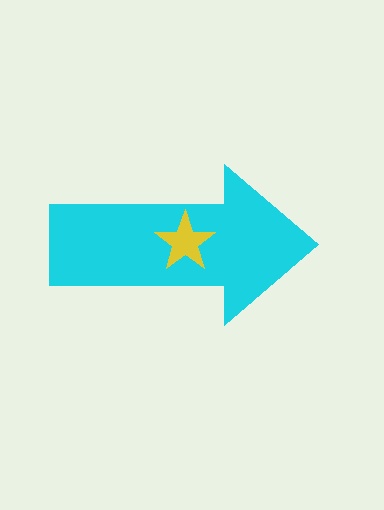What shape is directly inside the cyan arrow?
The yellow star.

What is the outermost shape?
The cyan arrow.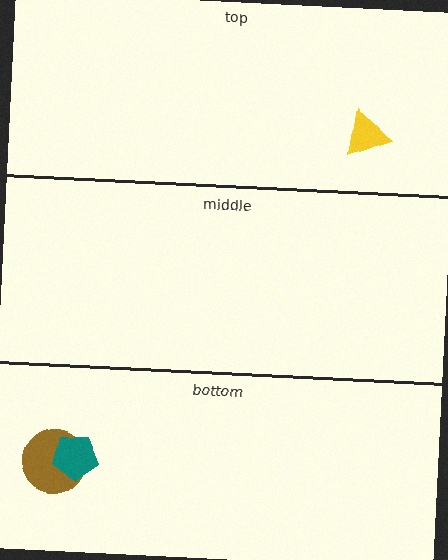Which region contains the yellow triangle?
The top region.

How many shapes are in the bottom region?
2.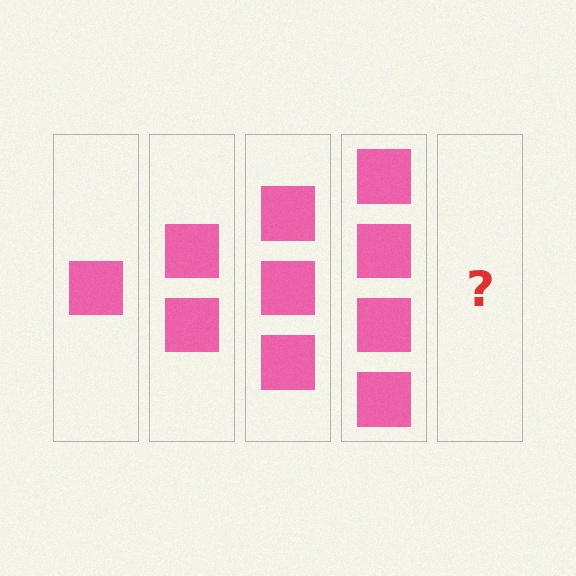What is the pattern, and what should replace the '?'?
The pattern is that each step adds one more square. The '?' should be 5 squares.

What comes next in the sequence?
The next element should be 5 squares.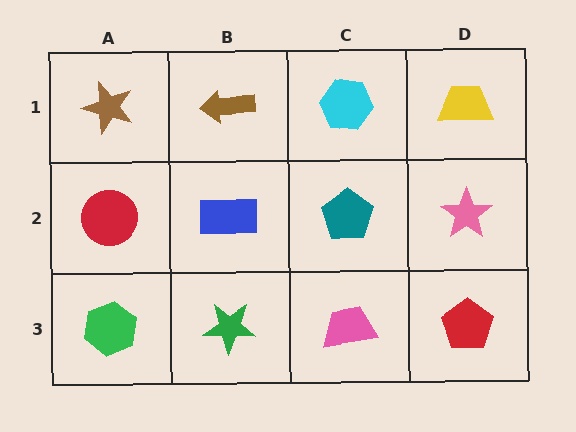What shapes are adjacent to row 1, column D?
A pink star (row 2, column D), a cyan hexagon (row 1, column C).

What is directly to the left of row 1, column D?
A cyan hexagon.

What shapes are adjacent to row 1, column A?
A red circle (row 2, column A), a brown arrow (row 1, column B).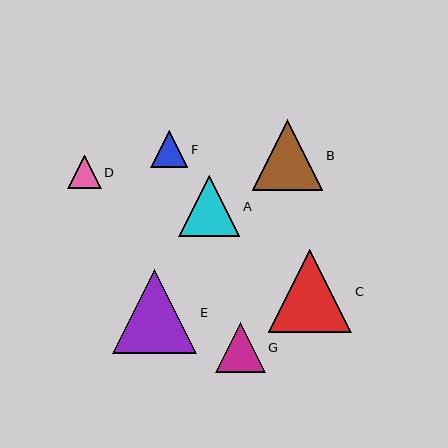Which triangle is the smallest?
Triangle D is the smallest with a size of approximately 33 pixels.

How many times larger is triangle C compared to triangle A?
Triangle C is approximately 1.4 times the size of triangle A.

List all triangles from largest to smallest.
From largest to smallest: E, C, B, A, G, F, D.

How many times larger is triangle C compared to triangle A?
Triangle C is approximately 1.4 times the size of triangle A.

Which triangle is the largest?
Triangle E is the largest with a size of approximately 84 pixels.